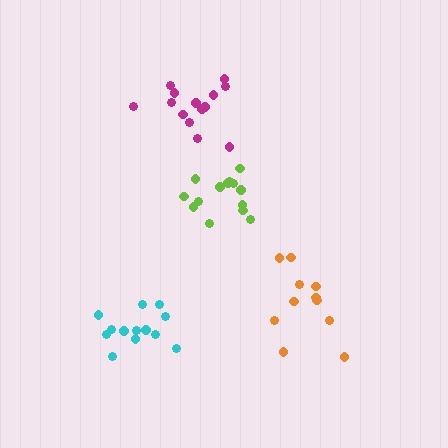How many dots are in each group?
Group 1: 13 dots, Group 2: 11 dots, Group 3: 14 dots, Group 4: 14 dots (52 total).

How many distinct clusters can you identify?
There are 4 distinct clusters.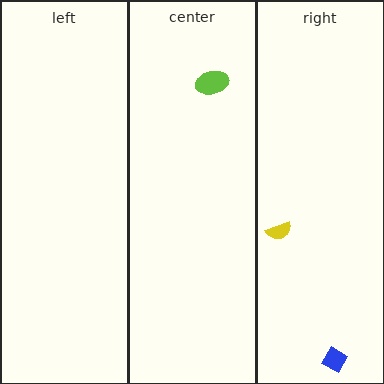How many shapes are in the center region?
1.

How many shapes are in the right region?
2.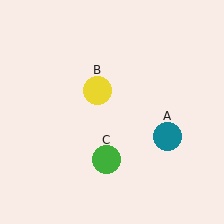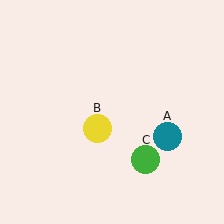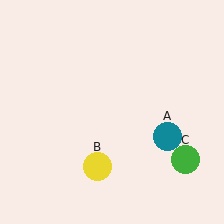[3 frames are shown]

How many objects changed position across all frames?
2 objects changed position: yellow circle (object B), green circle (object C).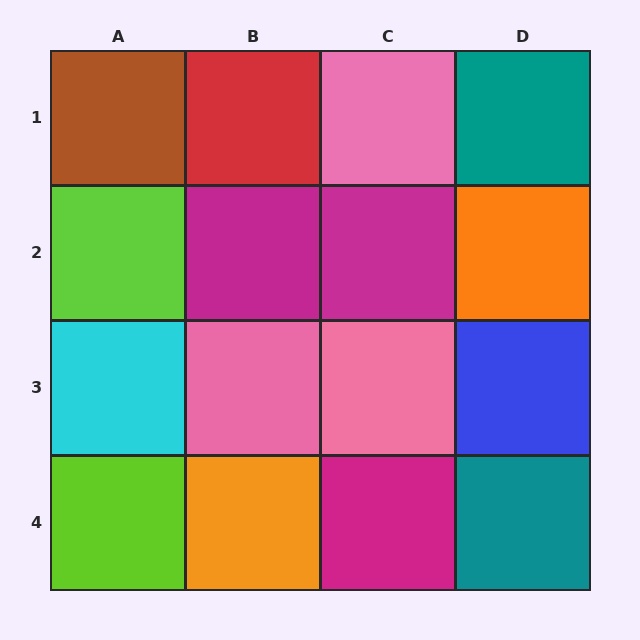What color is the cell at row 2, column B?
Magenta.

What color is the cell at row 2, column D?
Orange.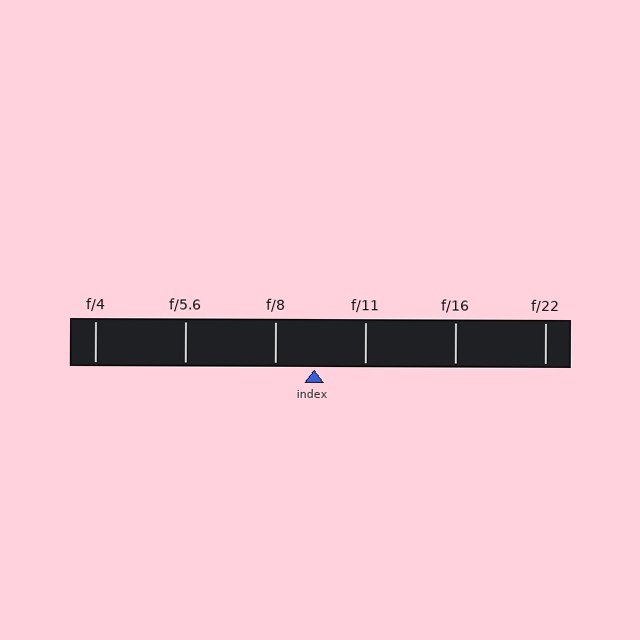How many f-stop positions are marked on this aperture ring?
There are 6 f-stop positions marked.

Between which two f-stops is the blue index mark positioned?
The index mark is between f/8 and f/11.